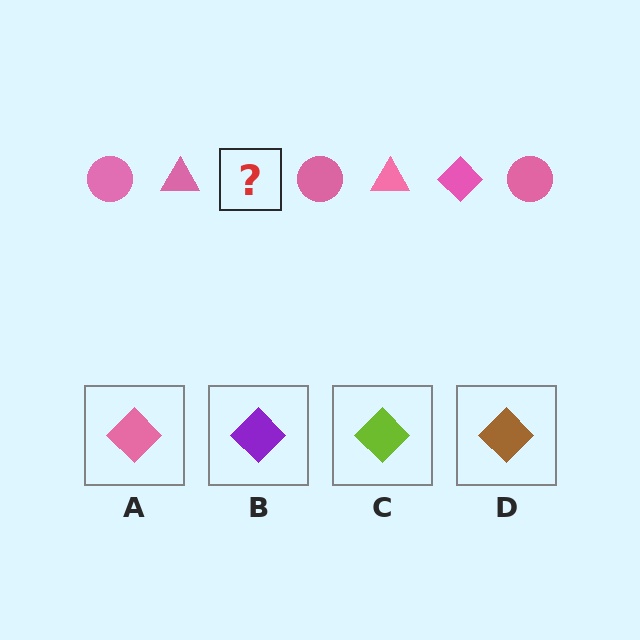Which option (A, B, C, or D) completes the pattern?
A.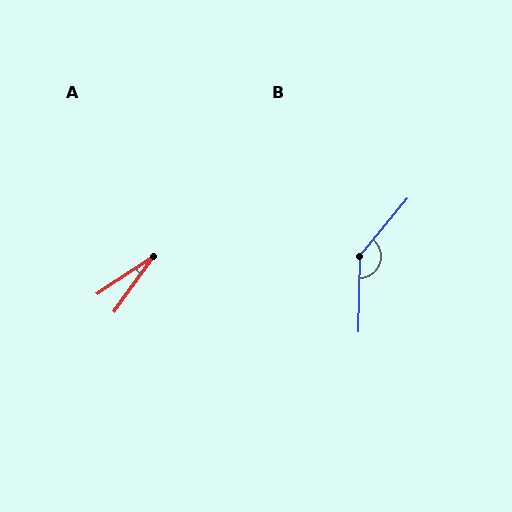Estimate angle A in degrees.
Approximately 21 degrees.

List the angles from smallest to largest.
A (21°), B (142°).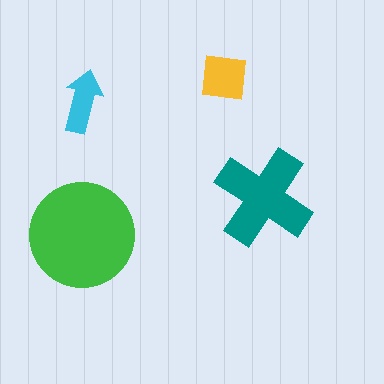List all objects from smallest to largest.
The cyan arrow, the yellow square, the teal cross, the green circle.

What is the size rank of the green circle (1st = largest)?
1st.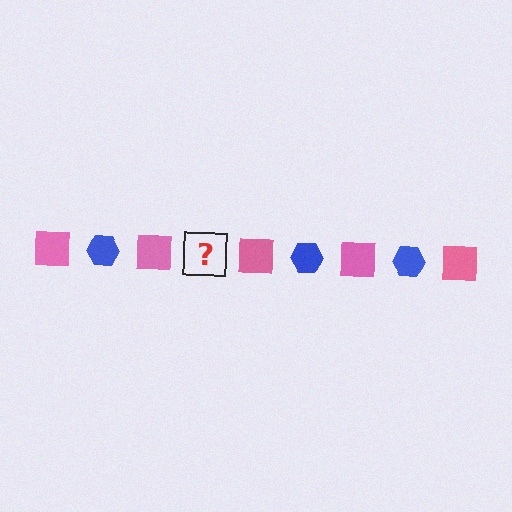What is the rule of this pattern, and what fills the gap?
The rule is that the pattern alternates between pink square and blue hexagon. The gap should be filled with a blue hexagon.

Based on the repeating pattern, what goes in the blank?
The blank should be a blue hexagon.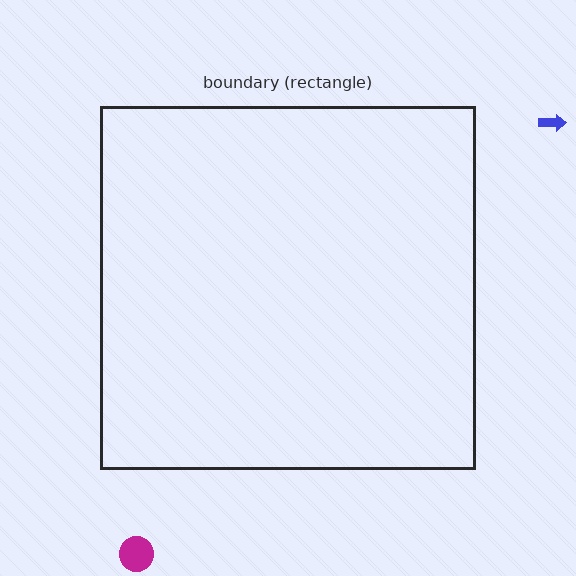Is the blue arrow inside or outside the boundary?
Outside.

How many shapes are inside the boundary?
0 inside, 2 outside.